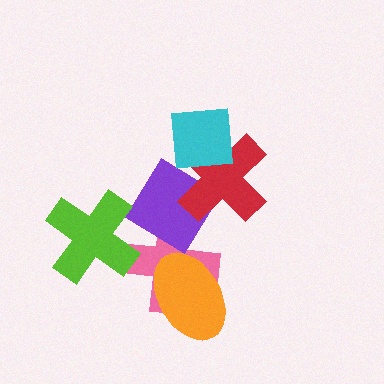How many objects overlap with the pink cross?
3 objects overlap with the pink cross.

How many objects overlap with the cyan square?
2 objects overlap with the cyan square.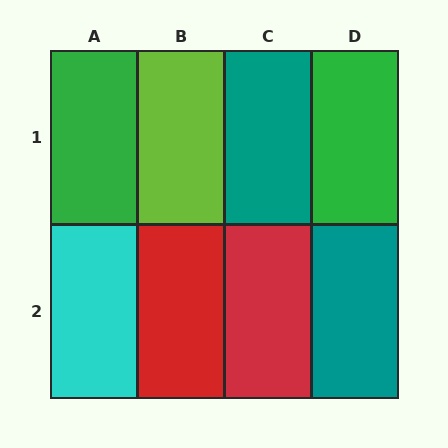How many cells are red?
2 cells are red.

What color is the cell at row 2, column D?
Teal.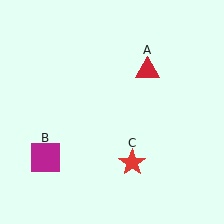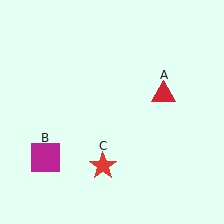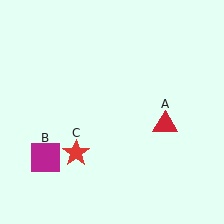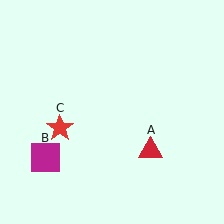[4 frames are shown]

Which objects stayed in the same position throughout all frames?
Magenta square (object B) remained stationary.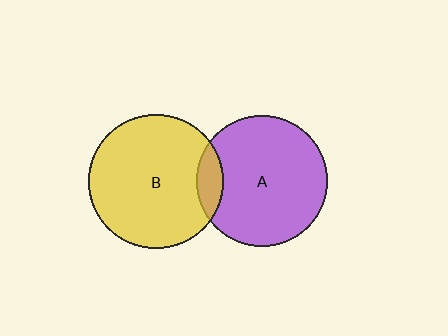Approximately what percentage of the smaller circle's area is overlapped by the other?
Approximately 10%.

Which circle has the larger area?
Circle B (yellow).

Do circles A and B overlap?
Yes.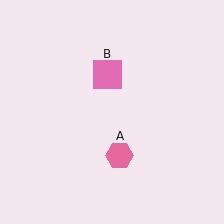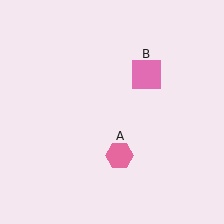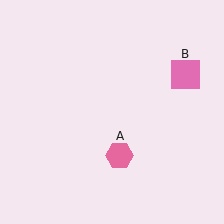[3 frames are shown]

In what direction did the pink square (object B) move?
The pink square (object B) moved right.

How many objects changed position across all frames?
1 object changed position: pink square (object B).